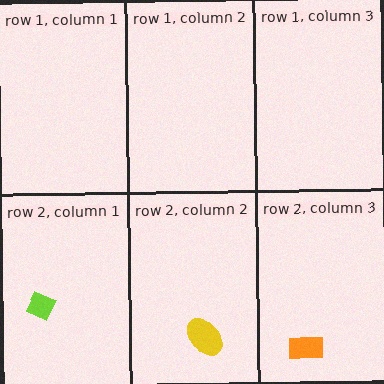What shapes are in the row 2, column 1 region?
The lime diamond.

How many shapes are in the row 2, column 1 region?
1.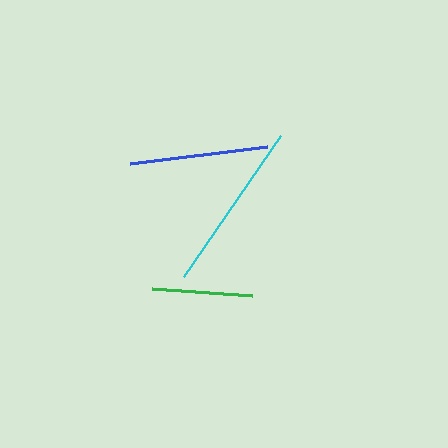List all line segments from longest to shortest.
From longest to shortest: cyan, blue, green.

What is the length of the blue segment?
The blue segment is approximately 138 pixels long.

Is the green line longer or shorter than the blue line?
The blue line is longer than the green line.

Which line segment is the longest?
The cyan line is the longest at approximately 170 pixels.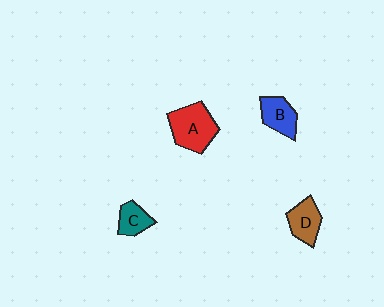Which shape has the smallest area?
Shape C (teal).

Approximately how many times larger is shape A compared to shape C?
Approximately 2.0 times.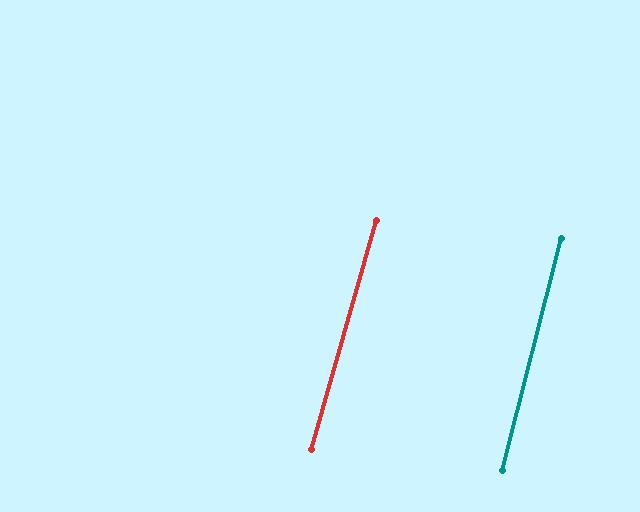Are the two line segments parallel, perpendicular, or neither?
Parallel — their directions differ by only 1.6°.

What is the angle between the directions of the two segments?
Approximately 2 degrees.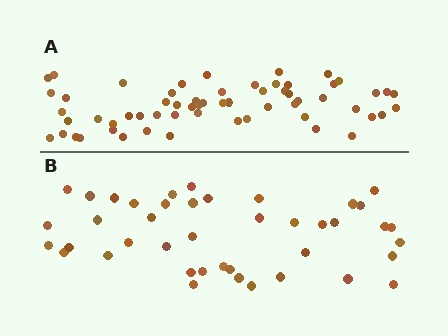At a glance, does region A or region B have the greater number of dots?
Region A (the top region) has more dots.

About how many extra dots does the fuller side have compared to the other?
Region A has approximately 20 more dots than region B.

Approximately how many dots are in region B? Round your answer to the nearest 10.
About 40 dots. (The exact count is 42, which rounds to 40.)